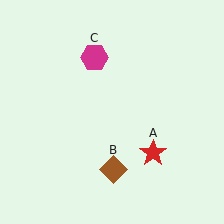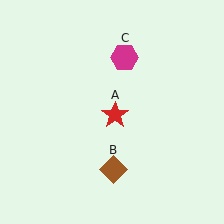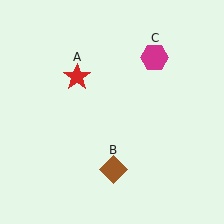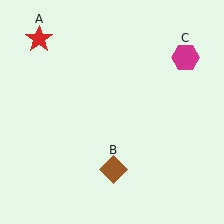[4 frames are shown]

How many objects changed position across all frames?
2 objects changed position: red star (object A), magenta hexagon (object C).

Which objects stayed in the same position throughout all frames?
Brown diamond (object B) remained stationary.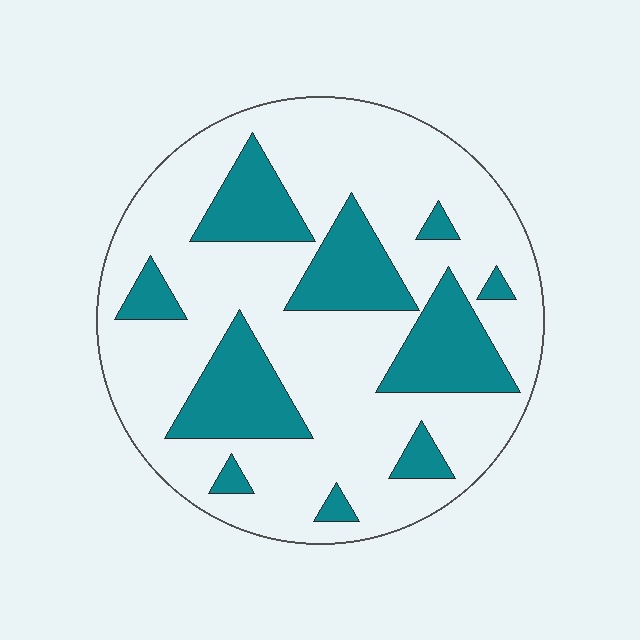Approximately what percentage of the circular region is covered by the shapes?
Approximately 25%.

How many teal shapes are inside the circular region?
10.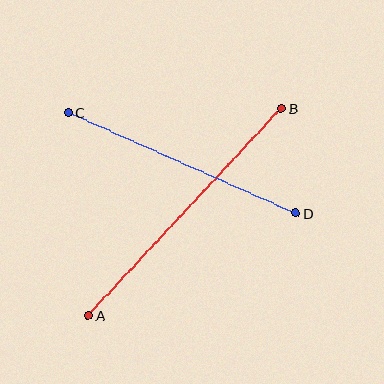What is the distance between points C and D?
The distance is approximately 249 pixels.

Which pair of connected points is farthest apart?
Points A and B are farthest apart.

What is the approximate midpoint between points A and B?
The midpoint is at approximately (185, 212) pixels.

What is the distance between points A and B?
The distance is approximately 283 pixels.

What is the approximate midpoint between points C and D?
The midpoint is at approximately (182, 163) pixels.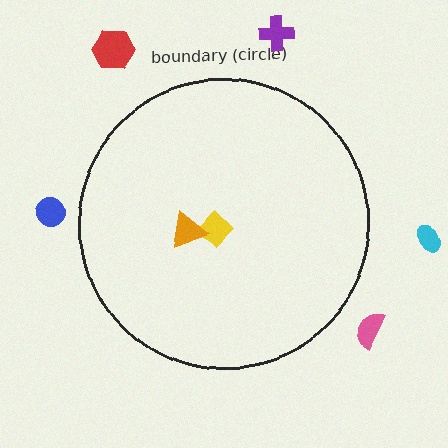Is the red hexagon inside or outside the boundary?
Outside.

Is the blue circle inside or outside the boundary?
Outside.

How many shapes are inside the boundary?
2 inside, 5 outside.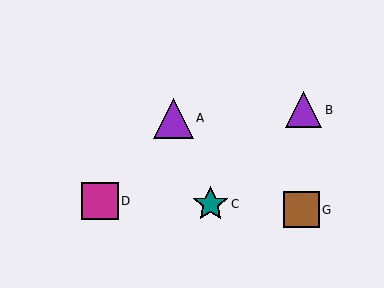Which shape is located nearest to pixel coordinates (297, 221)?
The brown square (labeled G) at (301, 210) is nearest to that location.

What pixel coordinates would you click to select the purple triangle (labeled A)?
Click at (173, 118) to select the purple triangle A.